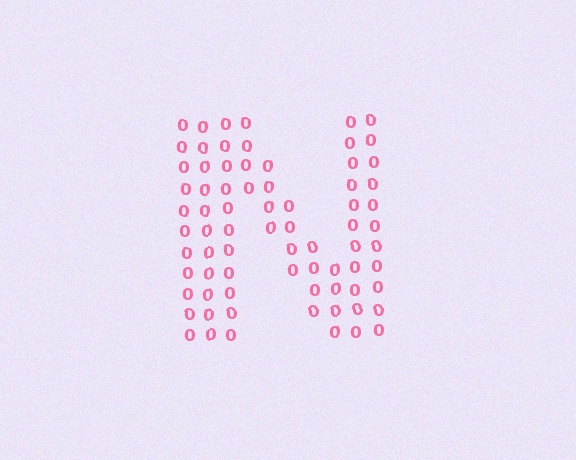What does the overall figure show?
The overall figure shows the letter N.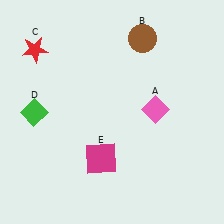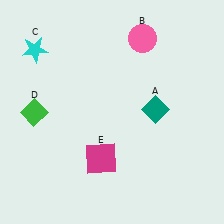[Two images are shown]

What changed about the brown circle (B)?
In Image 1, B is brown. In Image 2, it changed to pink.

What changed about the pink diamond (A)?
In Image 1, A is pink. In Image 2, it changed to teal.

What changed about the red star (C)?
In Image 1, C is red. In Image 2, it changed to cyan.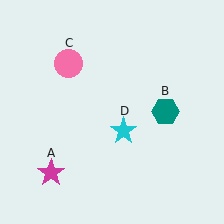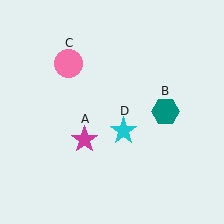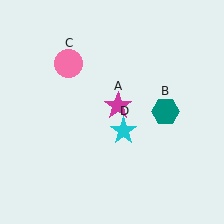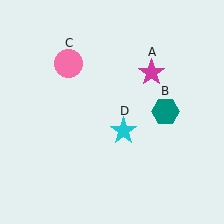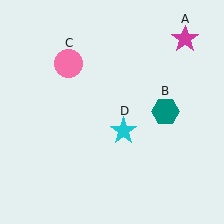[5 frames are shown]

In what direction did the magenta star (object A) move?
The magenta star (object A) moved up and to the right.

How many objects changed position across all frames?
1 object changed position: magenta star (object A).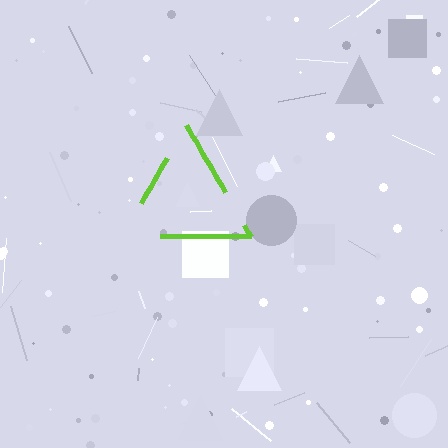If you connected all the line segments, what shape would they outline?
They would outline a triangle.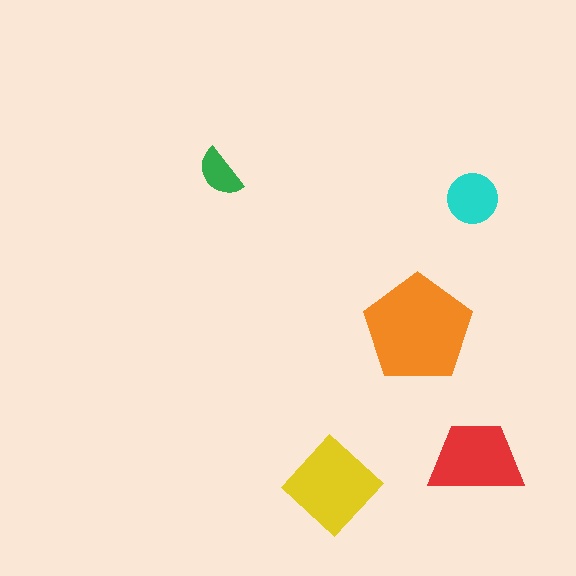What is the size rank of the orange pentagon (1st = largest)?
1st.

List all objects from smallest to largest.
The green semicircle, the cyan circle, the red trapezoid, the yellow diamond, the orange pentagon.